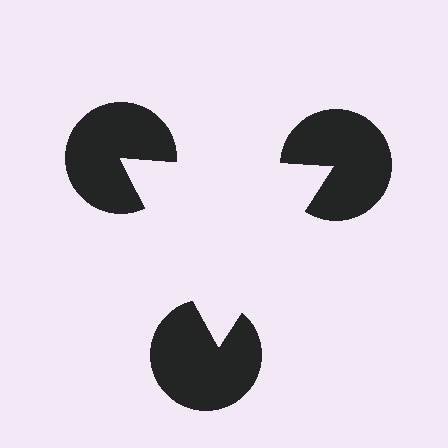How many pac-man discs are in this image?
There are 3 — one at each vertex of the illusory triangle.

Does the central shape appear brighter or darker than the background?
It typically appears slightly brighter than the background, even though no actual brightness change is drawn.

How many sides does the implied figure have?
3 sides.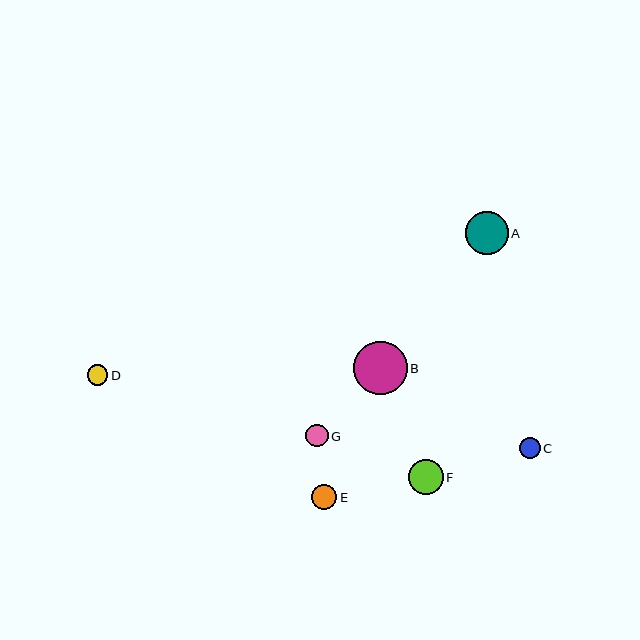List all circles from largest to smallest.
From largest to smallest: B, A, F, E, G, C, D.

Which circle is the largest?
Circle B is the largest with a size of approximately 54 pixels.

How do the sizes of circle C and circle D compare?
Circle C and circle D are approximately the same size.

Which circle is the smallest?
Circle D is the smallest with a size of approximately 20 pixels.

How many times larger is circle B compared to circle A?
Circle B is approximately 1.3 times the size of circle A.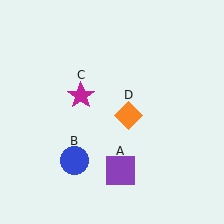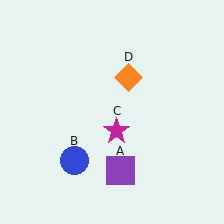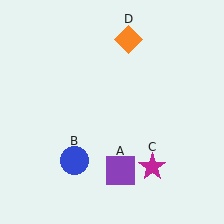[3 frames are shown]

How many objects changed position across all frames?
2 objects changed position: magenta star (object C), orange diamond (object D).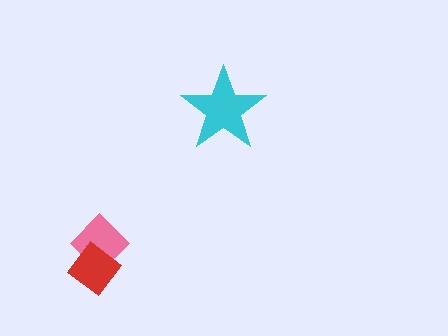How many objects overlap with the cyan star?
0 objects overlap with the cyan star.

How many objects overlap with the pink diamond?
1 object overlaps with the pink diamond.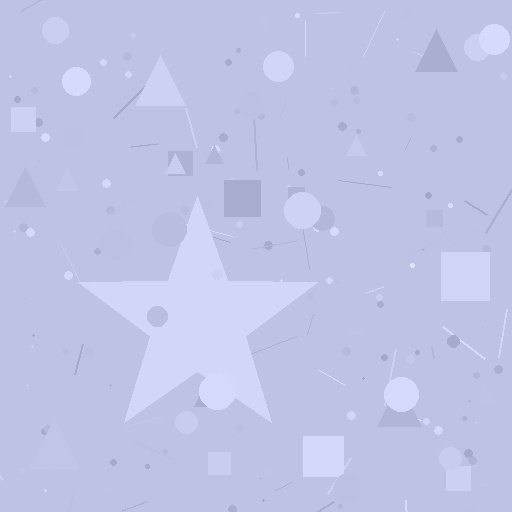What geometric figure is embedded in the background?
A star is embedded in the background.